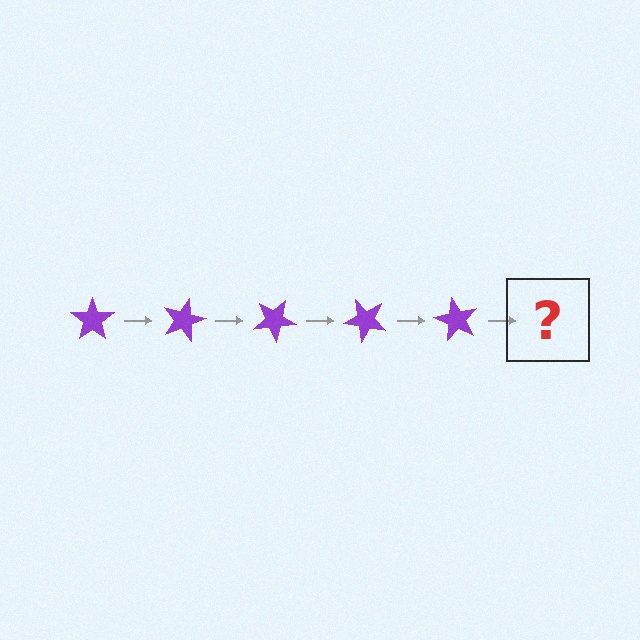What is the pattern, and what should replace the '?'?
The pattern is that the star rotates 15 degrees each step. The '?' should be a purple star rotated 75 degrees.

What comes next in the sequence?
The next element should be a purple star rotated 75 degrees.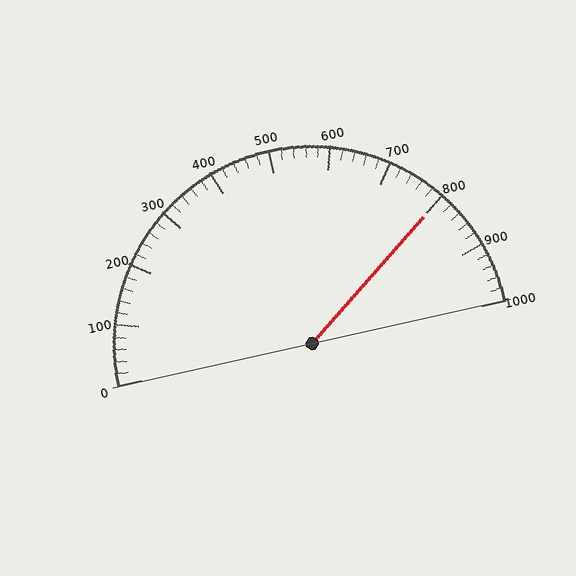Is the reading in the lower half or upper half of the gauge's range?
The reading is in the upper half of the range (0 to 1000).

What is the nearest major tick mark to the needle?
The nearest major tick mark is 800.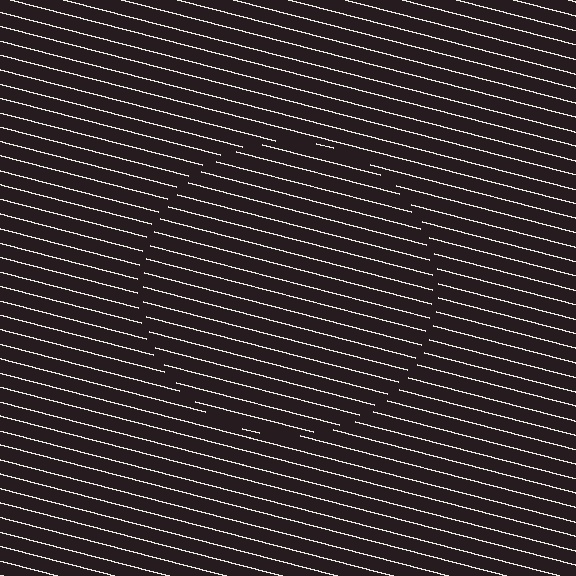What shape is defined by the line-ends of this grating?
An illusory circle. The interior of the shape contains the same grating, shifted by half a period — the contour is defined by the phase discontinuity where line-ends from the inner and outer gratings abut.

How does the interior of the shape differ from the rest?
The interior of the shape contains the same grating, shifted by half a period — the contour is defined by the phase discontinuity where line-ends from the inner and outer gratings abut.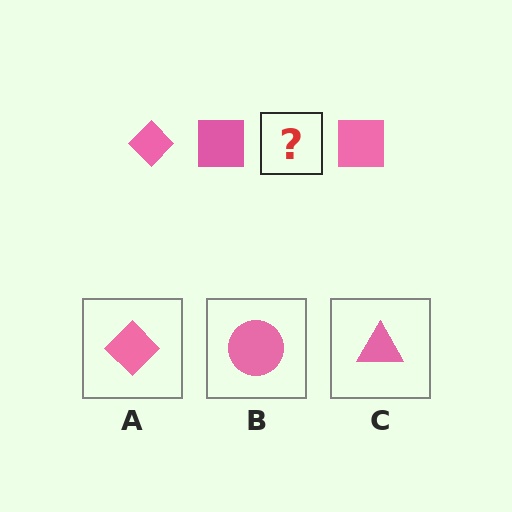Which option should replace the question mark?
Option A.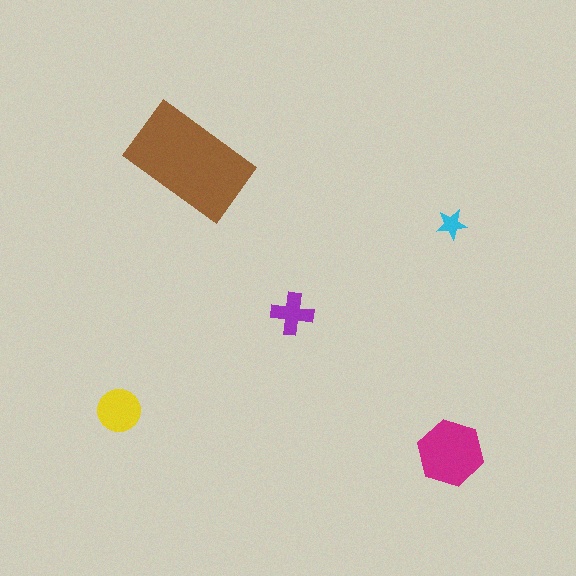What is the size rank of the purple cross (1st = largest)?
4th.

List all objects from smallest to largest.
The cyan star, the purple cross, the yellow circle, the magenta hexagon, the brown rectangle.